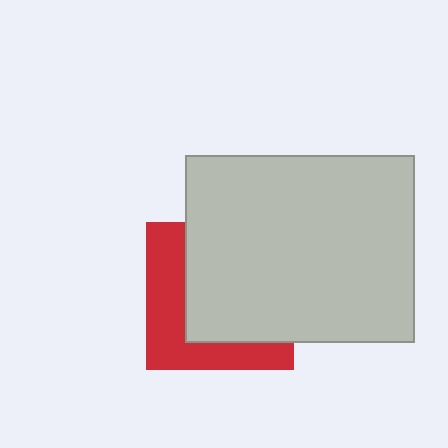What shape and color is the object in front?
The object in front is a light gray rectangle.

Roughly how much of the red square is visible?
A small part of it is visible (roughly 40%).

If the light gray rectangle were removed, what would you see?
You would see the complete red square.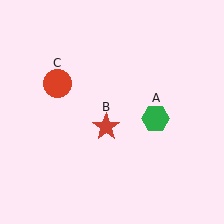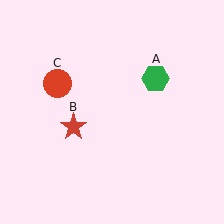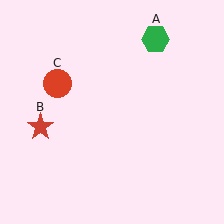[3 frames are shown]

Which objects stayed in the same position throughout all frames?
Red circle (object C) remained stationary.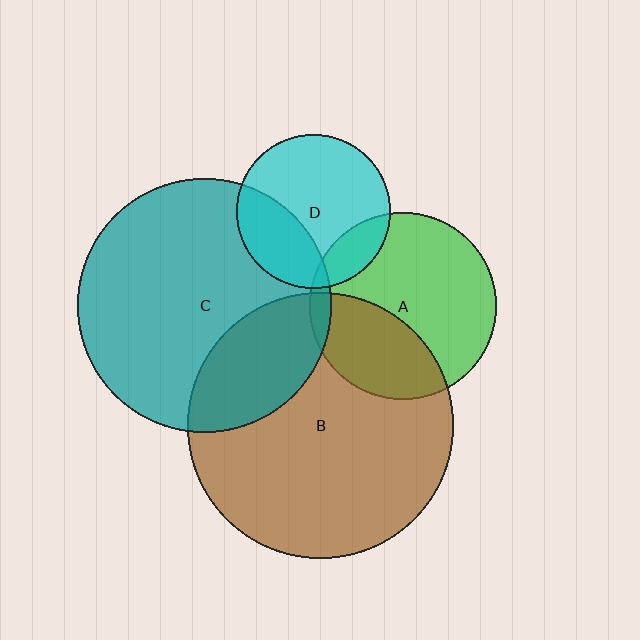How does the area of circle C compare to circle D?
Approximately 2.7 times.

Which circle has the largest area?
Circle B (brown).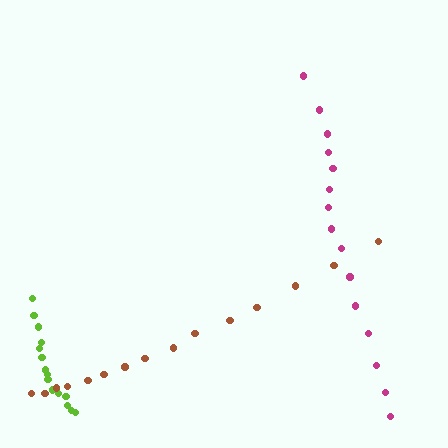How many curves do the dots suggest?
There are 3 distinct paths.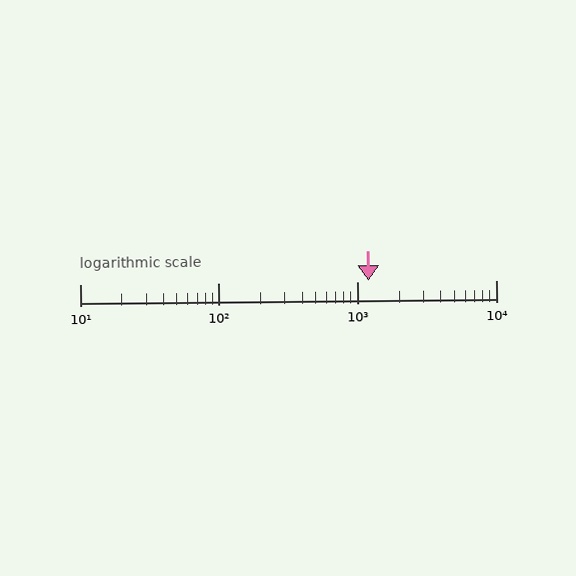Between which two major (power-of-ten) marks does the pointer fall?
The pointer is between 1000 and 10000.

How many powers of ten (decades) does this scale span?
The scale spans 3 decades, from 10 to 10000.